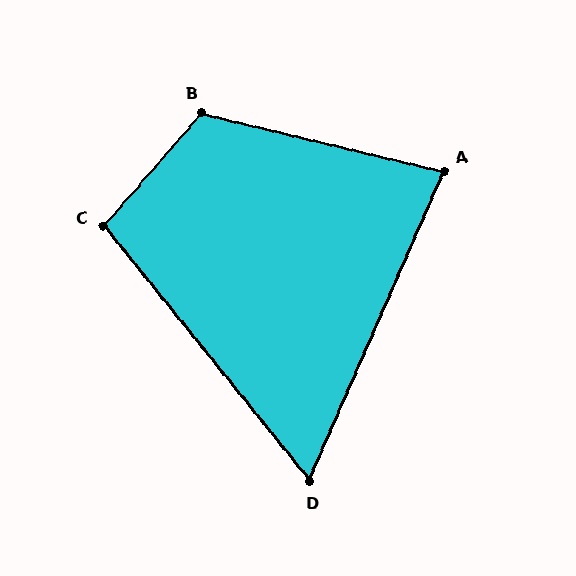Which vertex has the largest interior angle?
B, at approximately 118 degrees.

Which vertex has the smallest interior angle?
D, at approximately 62 degrees.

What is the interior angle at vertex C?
Approximately 100 degrees (obtuse).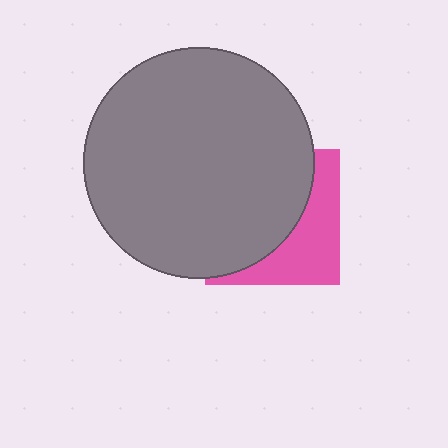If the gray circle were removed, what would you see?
You would see the complete pink square.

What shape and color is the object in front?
The object in front is a gray circle.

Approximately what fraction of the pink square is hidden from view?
Roughly 62% of the pink square is hidden behind the gray circle.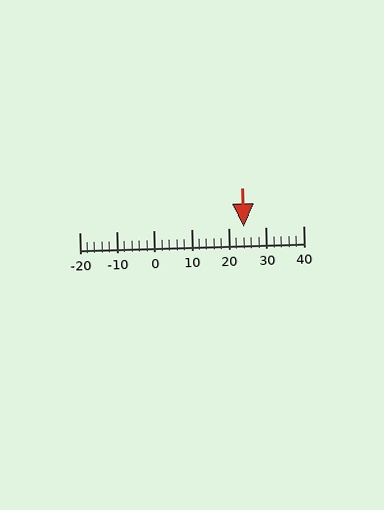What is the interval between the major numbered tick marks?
The major tick marks are spaced 10 units apart.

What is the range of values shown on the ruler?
The ruler shows values from -20 to 40.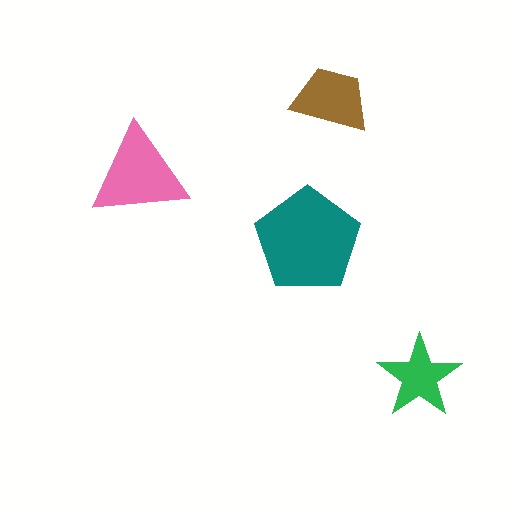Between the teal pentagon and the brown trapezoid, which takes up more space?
The teal pentagon.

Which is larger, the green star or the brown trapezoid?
The brown trapezoid.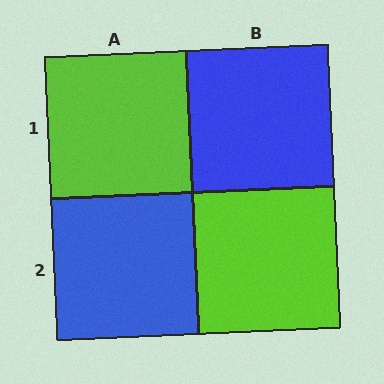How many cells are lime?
2 cells are lime.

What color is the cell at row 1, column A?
Lime.